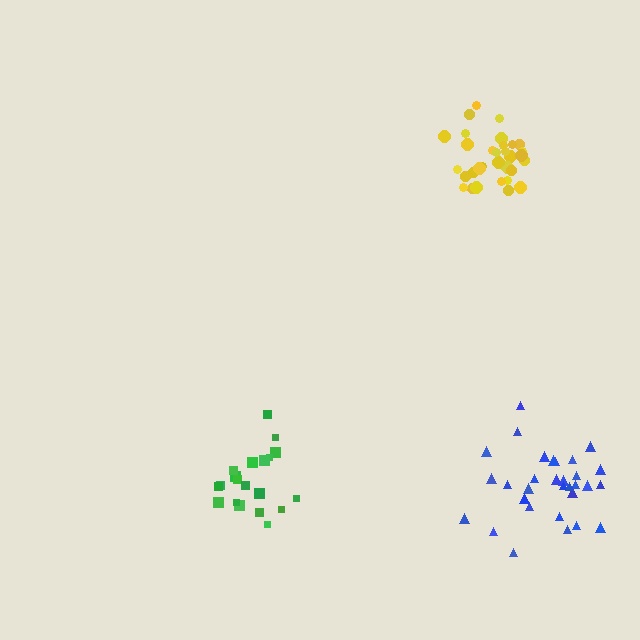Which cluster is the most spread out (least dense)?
Blue.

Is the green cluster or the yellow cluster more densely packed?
Yellow.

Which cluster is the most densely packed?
Yellow.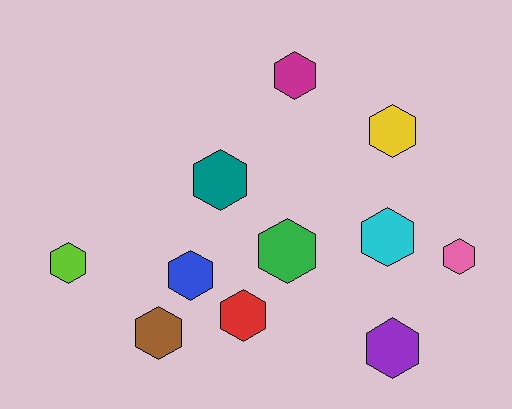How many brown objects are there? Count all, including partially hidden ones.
There is 1 brown object.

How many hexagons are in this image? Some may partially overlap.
There are 11 hexagons.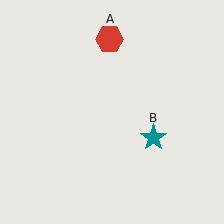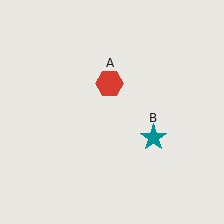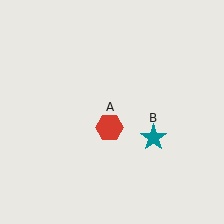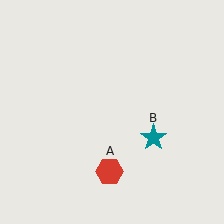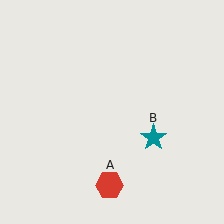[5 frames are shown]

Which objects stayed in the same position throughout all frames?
Teal star (object B) remained stationary.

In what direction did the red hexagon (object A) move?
The red hexagon (object A) moved down.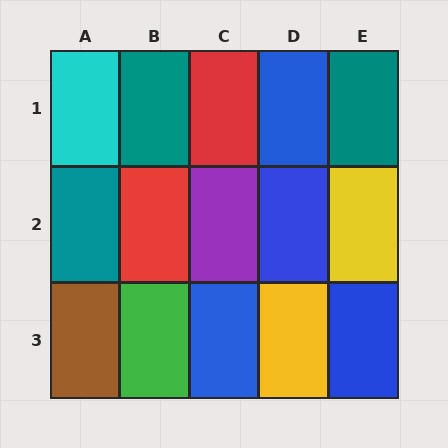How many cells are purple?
1 cell is purple.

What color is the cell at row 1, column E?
Teal.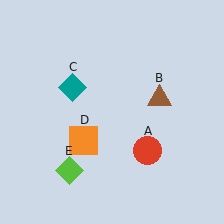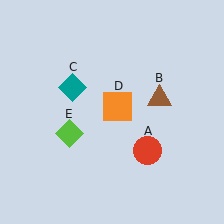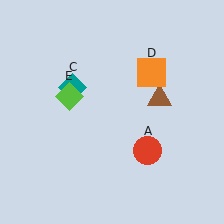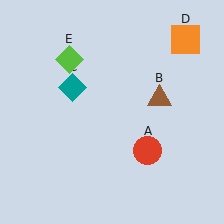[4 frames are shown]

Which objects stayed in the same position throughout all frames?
Red circle (object A) and brown triangle (object B) and teal diamond (object C) remained stationary.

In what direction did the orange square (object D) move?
The orange square (object D) moved up and to the right.